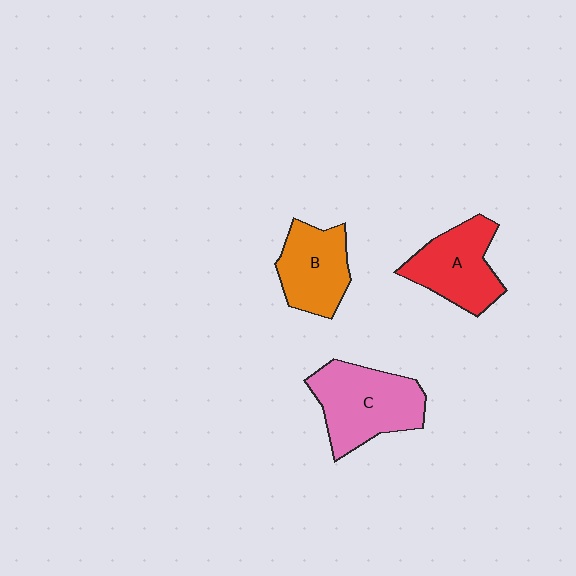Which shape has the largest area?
Shape C (pink).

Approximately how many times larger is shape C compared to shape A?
Approximately 1.2 times.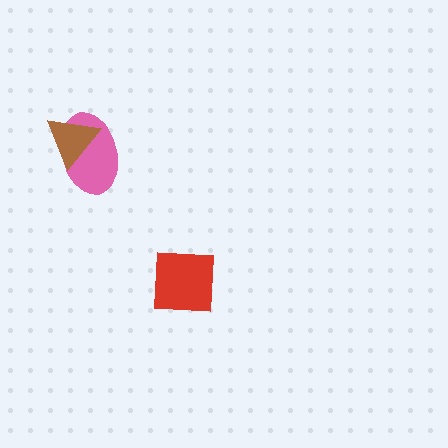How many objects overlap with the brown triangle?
1 object overlaps with the brown triangle.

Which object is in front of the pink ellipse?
The brown triangle is in front of the pink ellipse.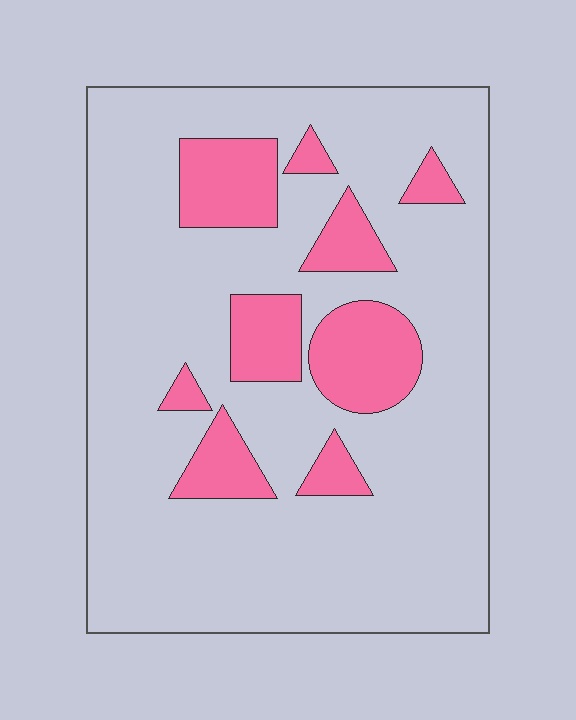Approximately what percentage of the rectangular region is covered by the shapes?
Approximately 20%.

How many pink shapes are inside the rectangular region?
9.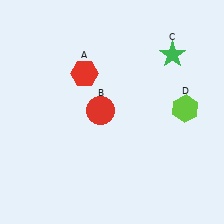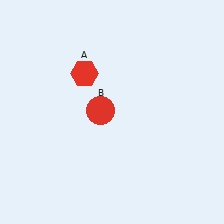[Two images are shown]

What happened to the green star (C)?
The green star (C) was removed in Image 2. It was in the top-right area of Image 1.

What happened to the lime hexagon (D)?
The lime hexagon (D) was removed in Image 2. It was in the top-right area of Image 1.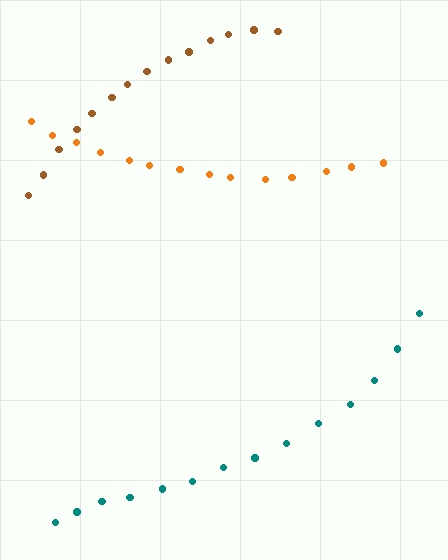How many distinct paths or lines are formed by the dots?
There are 3 distinct paths.